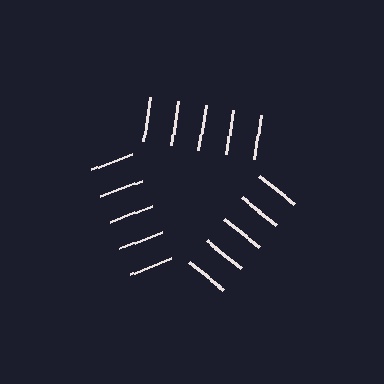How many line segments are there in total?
15 — 5 along each of the 3 edges.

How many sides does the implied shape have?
3 sides — the line-ends trace a triangle.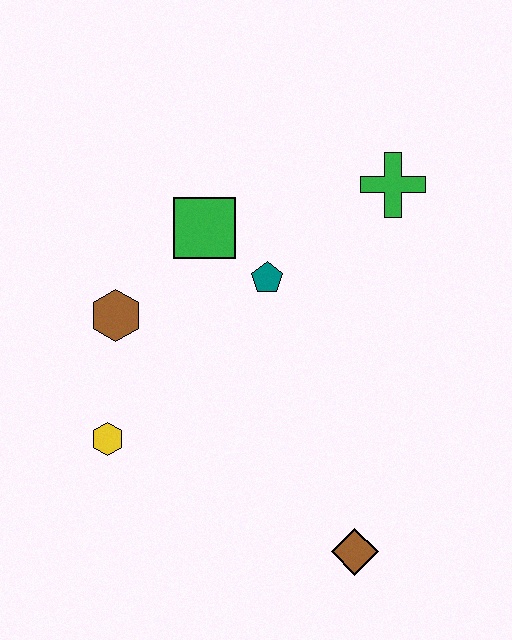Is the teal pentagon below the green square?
Yes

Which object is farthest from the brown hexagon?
The brown diamond is farthest from the brown hexagon.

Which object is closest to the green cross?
The teal pentagon is closest to the green cross.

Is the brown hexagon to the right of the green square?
No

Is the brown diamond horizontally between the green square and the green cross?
Yes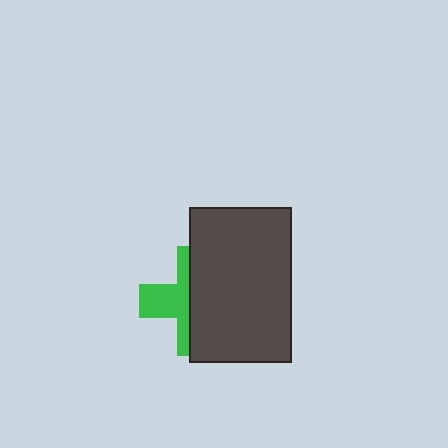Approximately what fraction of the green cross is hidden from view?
Roughly 57% of the green cross is hidden behind the dark gray rectangle.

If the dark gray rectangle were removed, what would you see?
You would see the complete green cross.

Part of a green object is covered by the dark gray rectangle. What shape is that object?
It is a cross.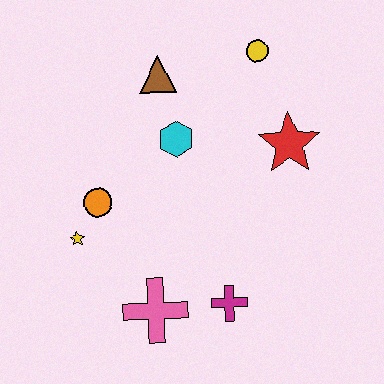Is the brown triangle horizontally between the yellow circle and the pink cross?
Yes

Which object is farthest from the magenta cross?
The yellow circle is farthest from the magenta cross.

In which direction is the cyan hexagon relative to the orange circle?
The cyan hexagon is to the right of the orange circle.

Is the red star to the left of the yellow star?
No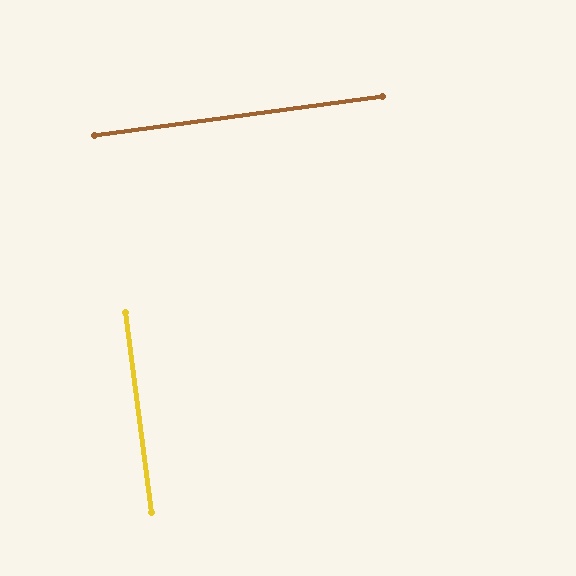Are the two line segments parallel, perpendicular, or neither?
Perpendicular — they meet at approximately 90°.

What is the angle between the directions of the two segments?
Approximately 90 degrees.